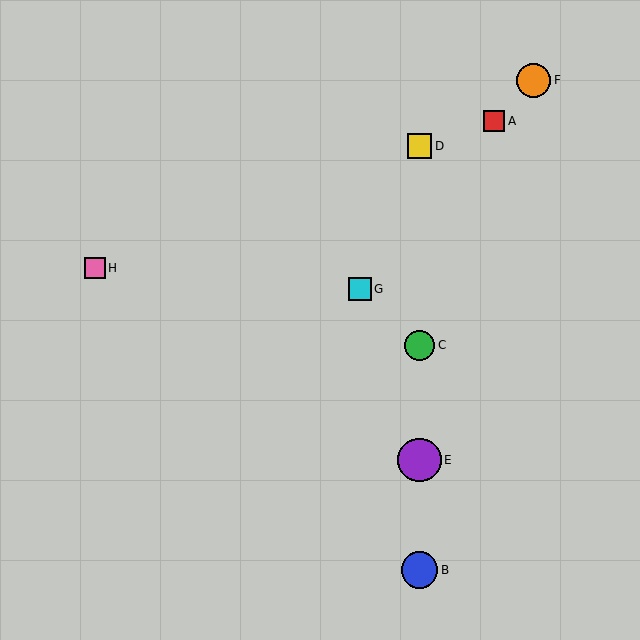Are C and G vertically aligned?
No, C is at x≈420 and G is at x≈360.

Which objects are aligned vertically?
Objects B, C, D, E are aligned vertically.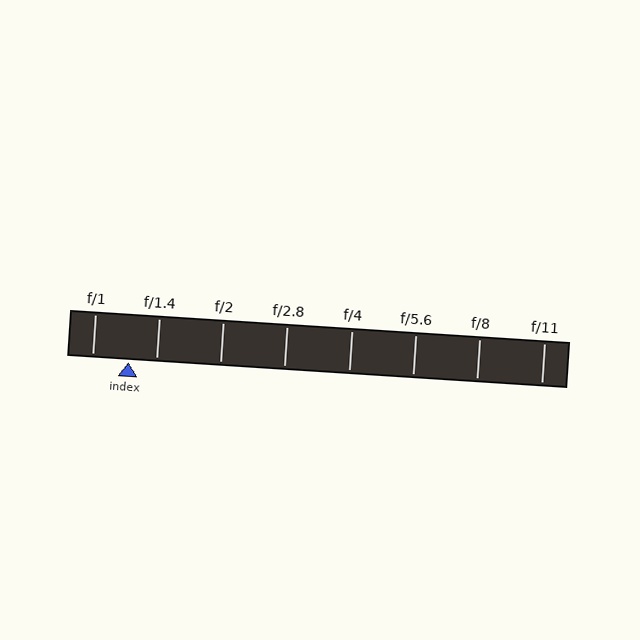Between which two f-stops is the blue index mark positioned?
The index mark is between f/1 and f/1.4.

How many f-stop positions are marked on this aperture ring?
There are 8 f-stop positions marked.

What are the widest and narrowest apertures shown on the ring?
The widest aperture shown is f/1 and the narrowest is f/11.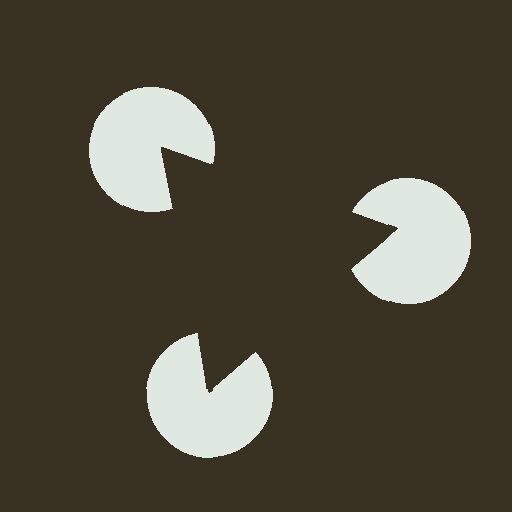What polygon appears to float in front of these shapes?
An illusory triangle — its edges are inferred from the aligned wedge cuts in the pac-man discs, not physically drawn.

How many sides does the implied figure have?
3 sides.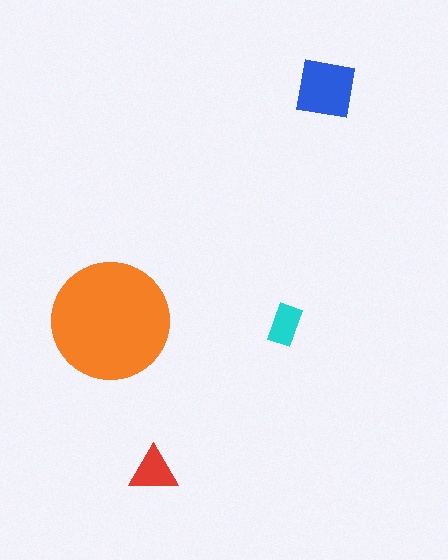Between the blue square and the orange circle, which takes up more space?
The orange circle.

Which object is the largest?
The orange circle.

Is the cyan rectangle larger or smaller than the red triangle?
Smaller.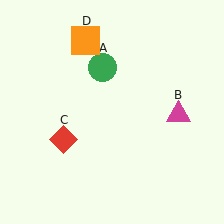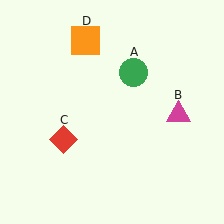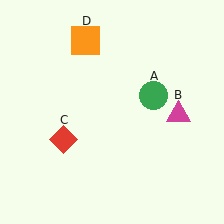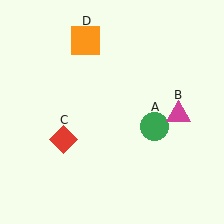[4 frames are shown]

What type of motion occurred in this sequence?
The green circle (object A) rotated clockwise around the center of the scene.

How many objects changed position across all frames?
1 object changed position: green circle (object A).